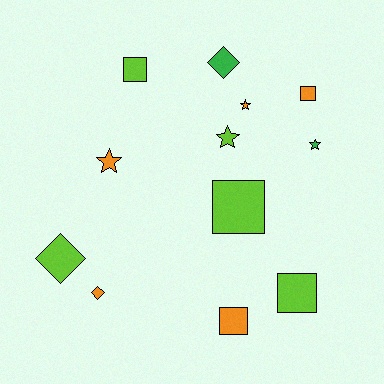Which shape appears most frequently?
Square, with 5 objects.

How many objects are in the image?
There are 12 objects.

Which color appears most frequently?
Lime, with 5 objects.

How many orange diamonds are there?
There is 1 orange diamond.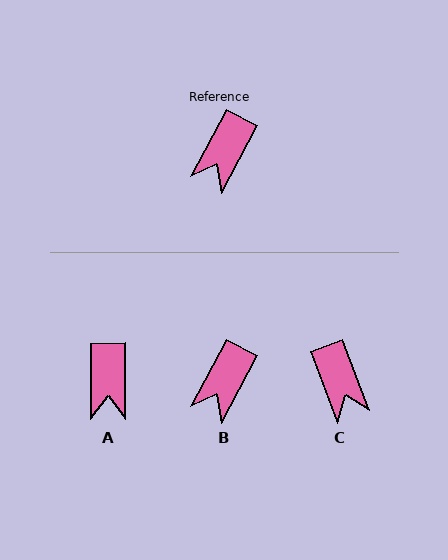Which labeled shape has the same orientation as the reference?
B.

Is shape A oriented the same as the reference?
No, it is off by about 28 degrees.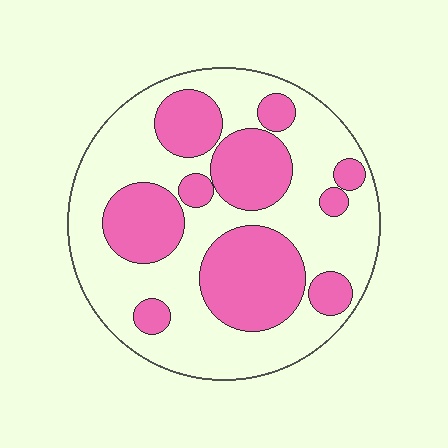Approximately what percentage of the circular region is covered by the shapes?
Approximately 40%.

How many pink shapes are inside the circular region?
10.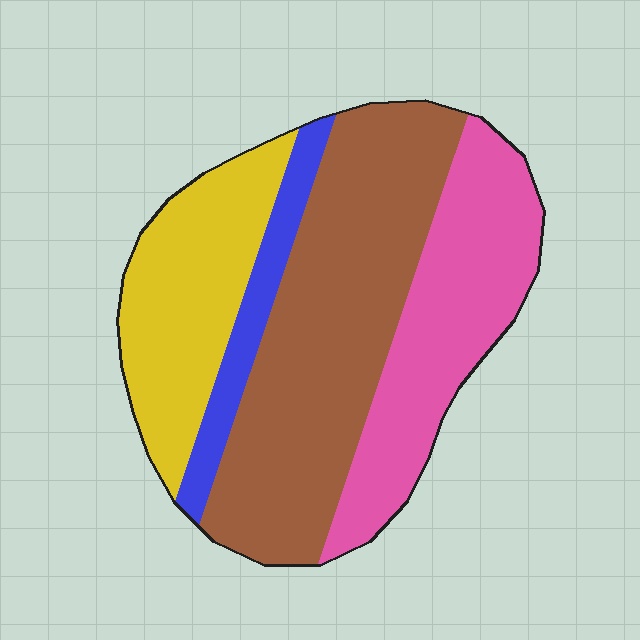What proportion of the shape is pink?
Pink takes up about one quarter (1/4) of the shape.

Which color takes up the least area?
Blue, at roughly 10%.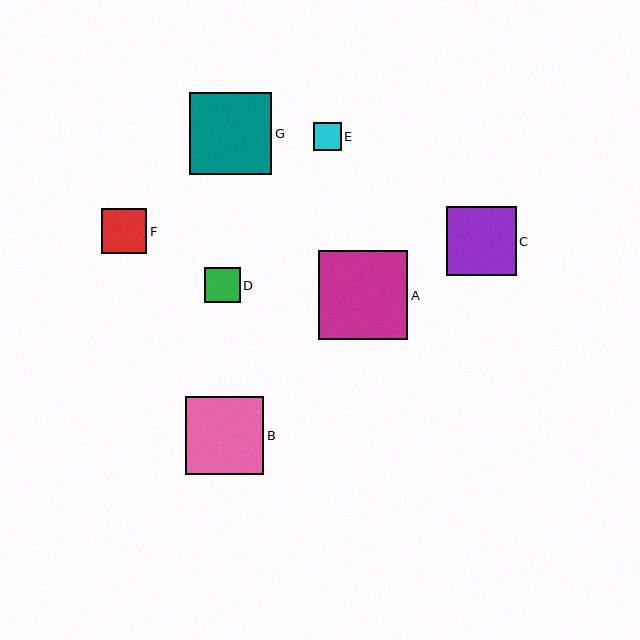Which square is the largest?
Square A is the largest with a size of approximately 89 pixels.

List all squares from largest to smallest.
From largest to smallest: A, G, B, C, F, D, E.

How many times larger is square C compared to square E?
Square C is approximately 2.4 times the size of square E.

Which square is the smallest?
Square E is the smallest with a size of approximately 28 pixels.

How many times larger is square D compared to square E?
Square D is approximately 1.3 times the size of square E.